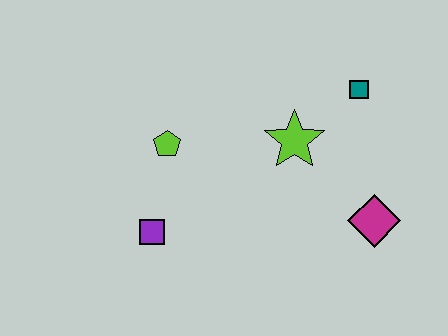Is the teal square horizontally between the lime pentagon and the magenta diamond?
Yes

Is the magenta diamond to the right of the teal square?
Yes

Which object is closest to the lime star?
The teal square is closest to the lime star.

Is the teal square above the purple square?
Yes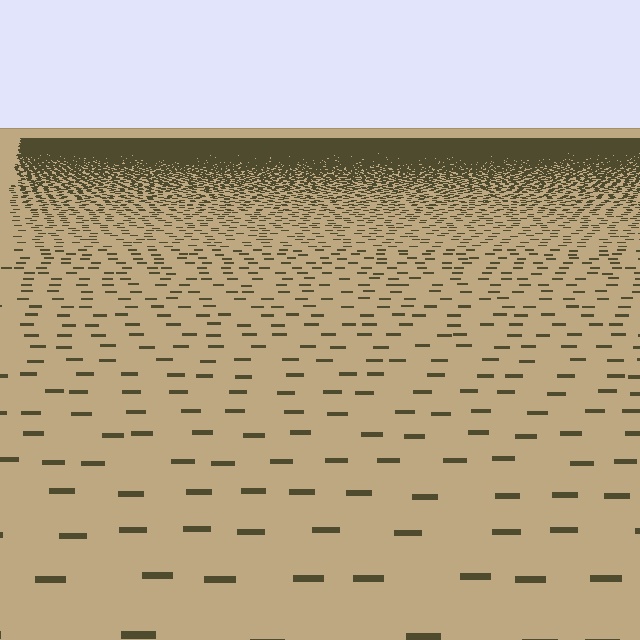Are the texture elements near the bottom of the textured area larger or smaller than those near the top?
Larger. Near the bottom, elements are closer to the viewer and appear at a bigger on-screen size.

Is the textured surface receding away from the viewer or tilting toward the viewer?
The surface is receding away from the viewer. Texture elements get smaller and denser toward the top.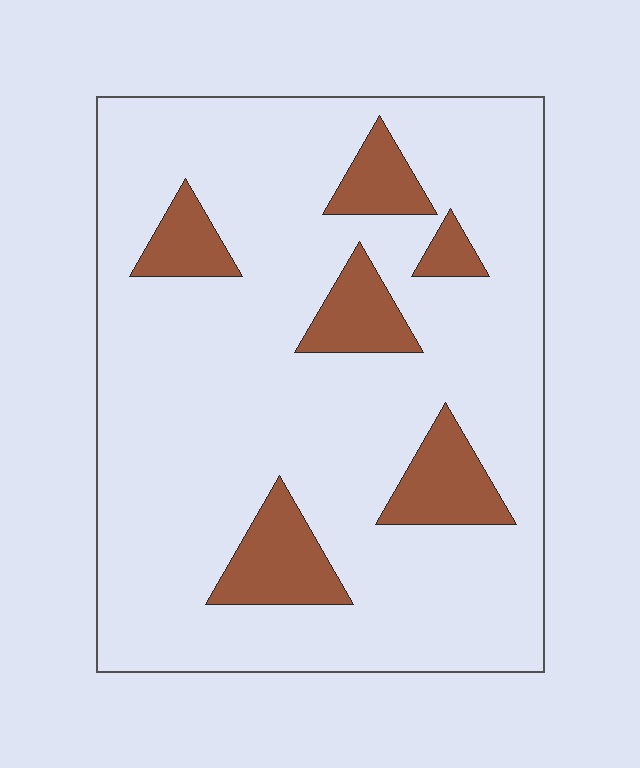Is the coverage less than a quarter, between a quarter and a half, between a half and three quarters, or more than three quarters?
Less than a quarter.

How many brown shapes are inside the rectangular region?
6.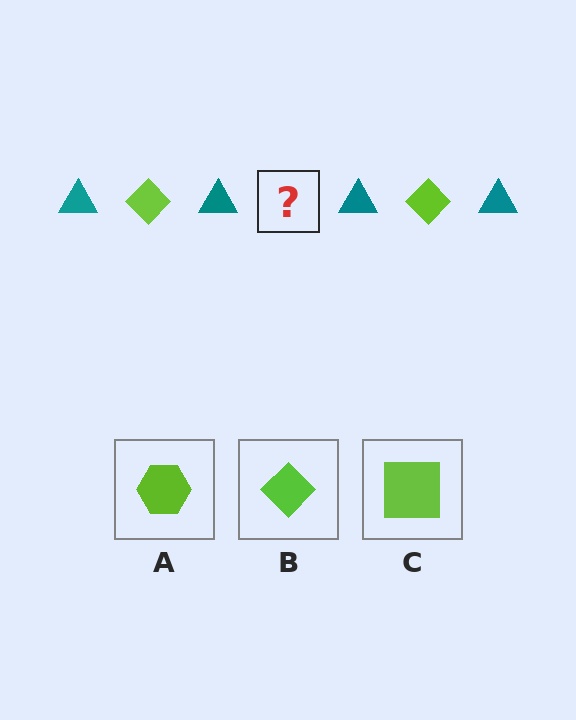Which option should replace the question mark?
Option B.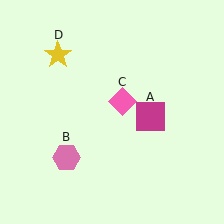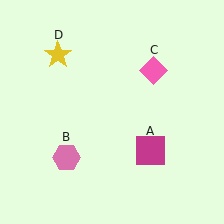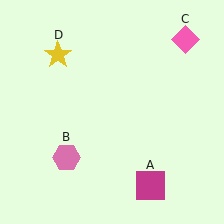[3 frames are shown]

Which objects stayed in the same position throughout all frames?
Pink hexagon (object B) and yellow star (object D) remained stationary.